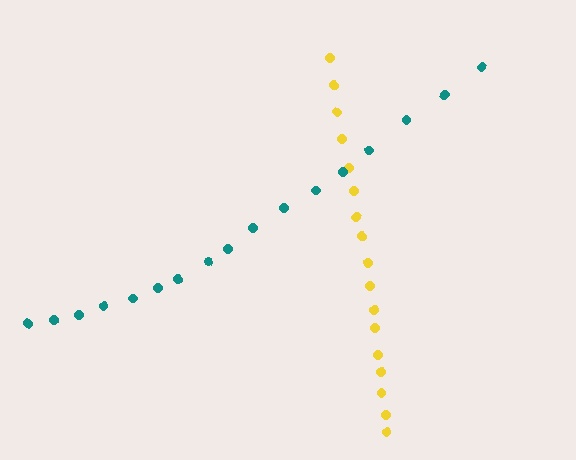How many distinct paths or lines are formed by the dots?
There are 2 distinct paths.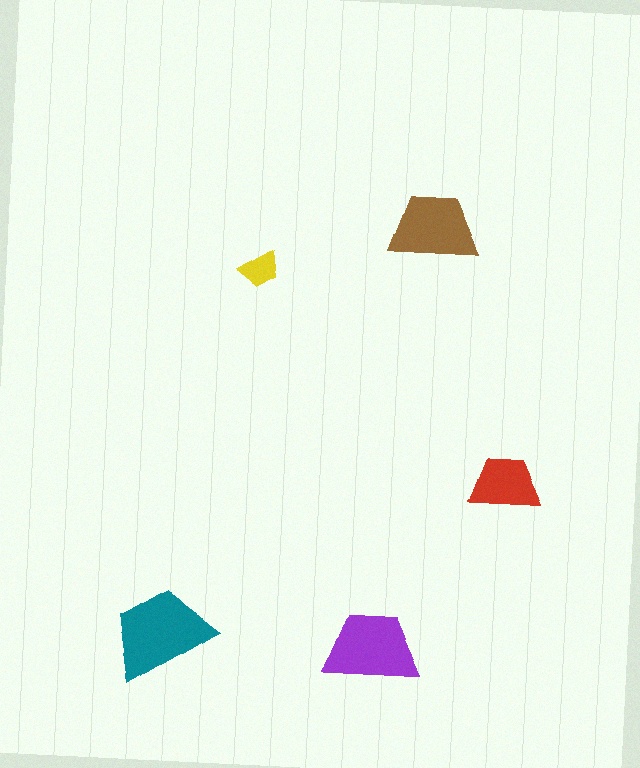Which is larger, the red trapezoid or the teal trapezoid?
The teal one.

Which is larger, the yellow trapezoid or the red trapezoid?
The red one.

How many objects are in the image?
There are 5 objects in the image.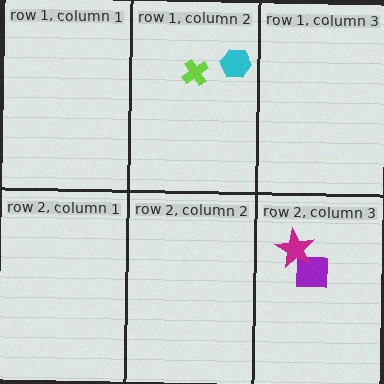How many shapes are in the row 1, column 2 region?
2.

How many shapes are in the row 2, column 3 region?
2.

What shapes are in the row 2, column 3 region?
The purple square, the magenta star.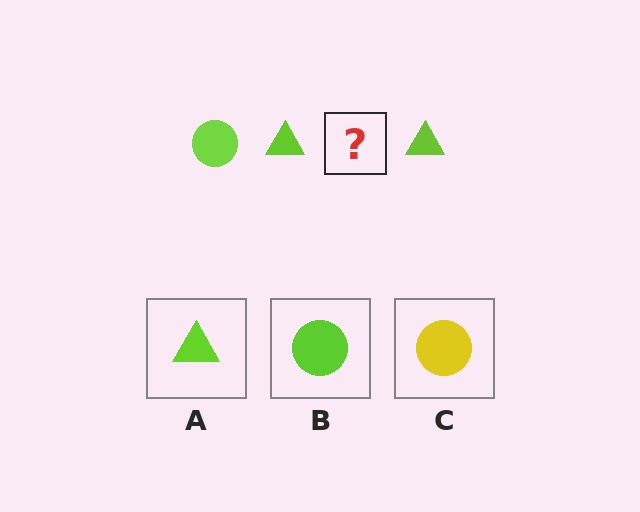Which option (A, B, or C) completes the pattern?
B.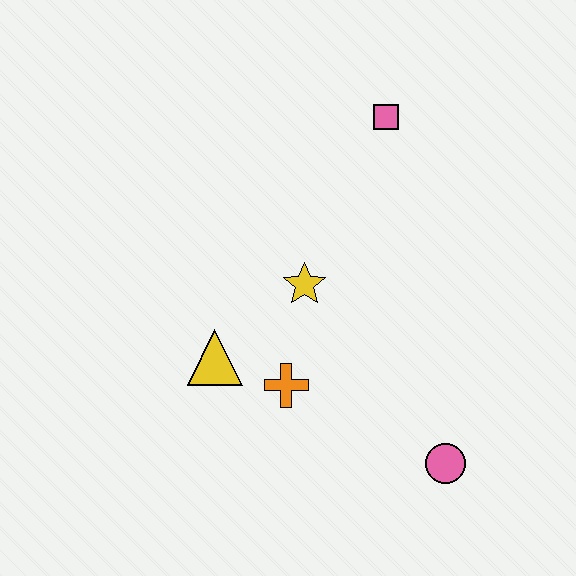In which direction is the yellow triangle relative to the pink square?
The yellow triangle is below the pink square.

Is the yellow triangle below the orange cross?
No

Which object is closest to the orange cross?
The yellow triangle is closest to the orange cross.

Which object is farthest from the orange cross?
The pink square is farthest from the orange cross.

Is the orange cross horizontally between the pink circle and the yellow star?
No